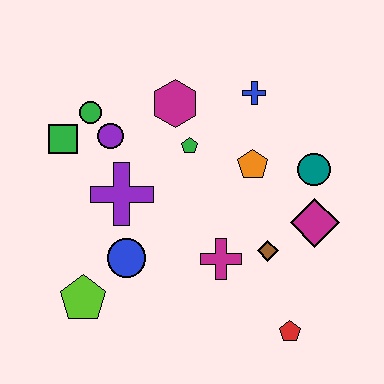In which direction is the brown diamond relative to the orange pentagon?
The brown diamond is below the orange pentagon.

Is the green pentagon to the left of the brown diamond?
Yes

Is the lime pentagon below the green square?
Yes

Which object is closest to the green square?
The green circle is closest to the green square.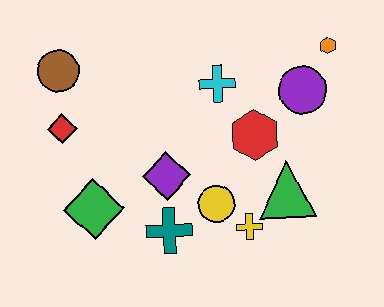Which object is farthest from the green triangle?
The brown circle is farthest from the green triangle.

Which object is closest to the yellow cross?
The yellow circle is closest to the yellow cross.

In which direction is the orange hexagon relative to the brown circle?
The orange hexagon is to the right of the brown circle.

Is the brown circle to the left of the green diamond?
Yes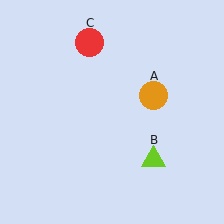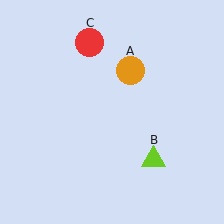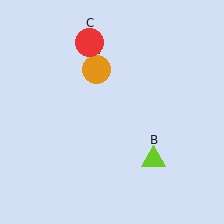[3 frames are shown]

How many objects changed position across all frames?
1 object changed position: orange circle (object A).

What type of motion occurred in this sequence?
The orange circle (object A) rotated counterclockwise around the center of the scene.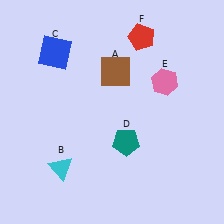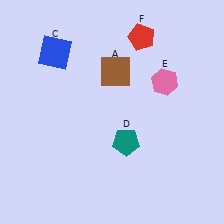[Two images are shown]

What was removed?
The cyan triangle (B) was removed in Image 2.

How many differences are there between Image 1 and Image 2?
There is 1 difference between the two images.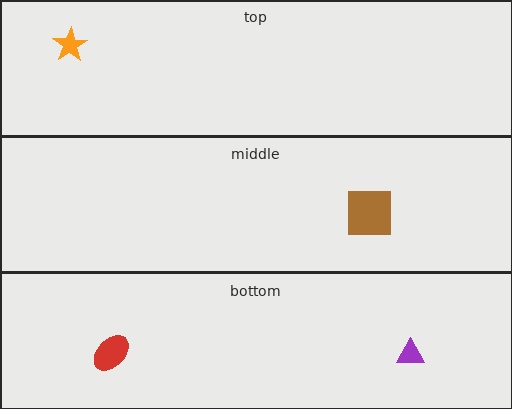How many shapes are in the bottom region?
2.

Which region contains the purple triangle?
The bottom region.